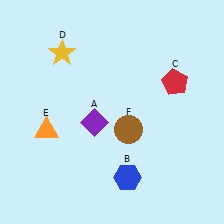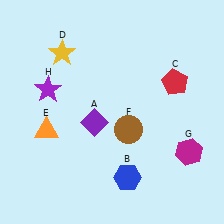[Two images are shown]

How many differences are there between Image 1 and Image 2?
There are 2 differences between the two images.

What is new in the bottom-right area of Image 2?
A magenta hexagon (G) was added in the bottom-right area of Image 2.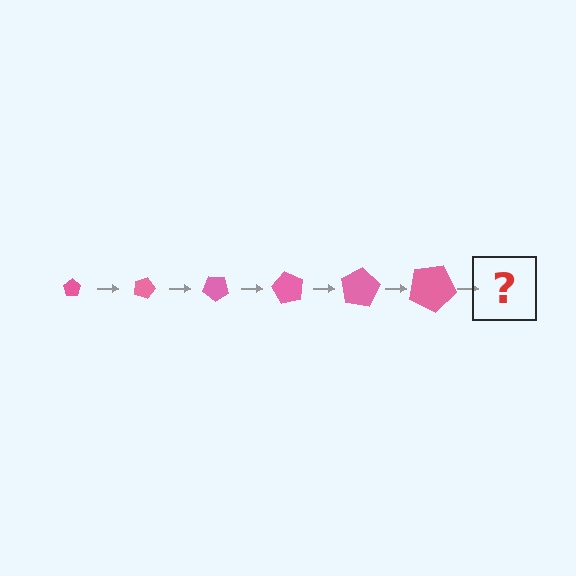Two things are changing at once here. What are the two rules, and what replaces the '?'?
The two rules are that the pentagon grows larger each step and it rotates 20 degrees each step. The '?' should be a pentagon, larger than the previous one and rotated 120 degrees from the start.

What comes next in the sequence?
The next element should be a pentagon, larger than the previous one and rotated 120 degrees from the start.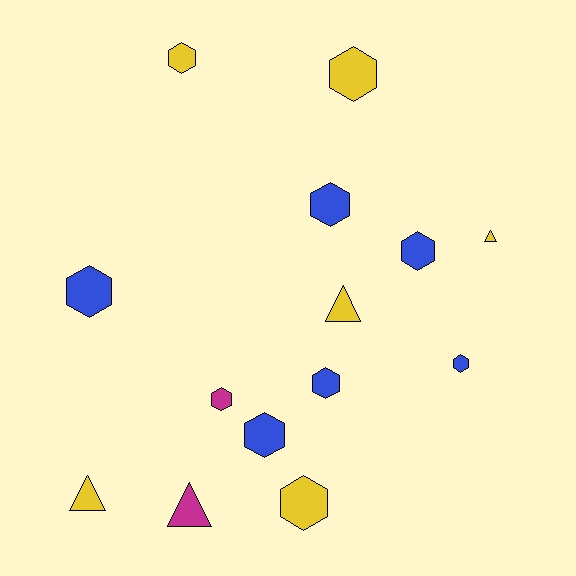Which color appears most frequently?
Blue, with 6 objects.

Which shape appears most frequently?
Hexagon, with 10 objects.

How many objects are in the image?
There are 14 objects.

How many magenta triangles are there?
There is 1 magenta triangle.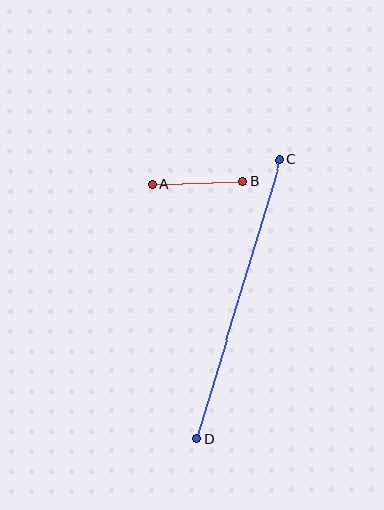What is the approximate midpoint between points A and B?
The midpoint is at approximately (197, 183) pixels.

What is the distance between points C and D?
The distance is approximately 291 pixels.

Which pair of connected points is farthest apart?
Points C and D are farthest apart.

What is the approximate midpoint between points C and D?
The midpoint is at approximately (238, 299) pixels.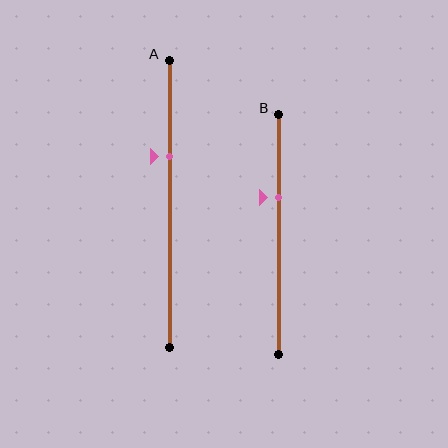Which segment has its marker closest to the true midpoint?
Segment B has its marker closest to the true midpoint.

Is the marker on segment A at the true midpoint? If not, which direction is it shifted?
No, the marker on segment A is shifted upward by about 16% of the segment length.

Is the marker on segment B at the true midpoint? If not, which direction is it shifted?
No, the marker on segment B is shifted upward by about 16% of the segment length.